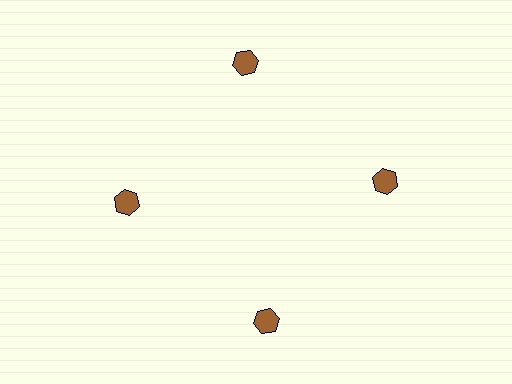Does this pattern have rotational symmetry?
Yes, this pattern has 4-fold rotational symmetry. It looks the same after rotating 90 degrees around the center.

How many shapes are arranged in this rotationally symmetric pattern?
There are 4 shapes, arranged in 4 groups of 1.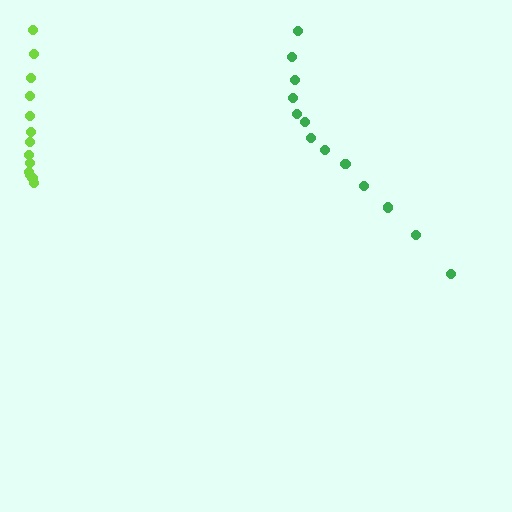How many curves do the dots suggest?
There are 2 distinct paths.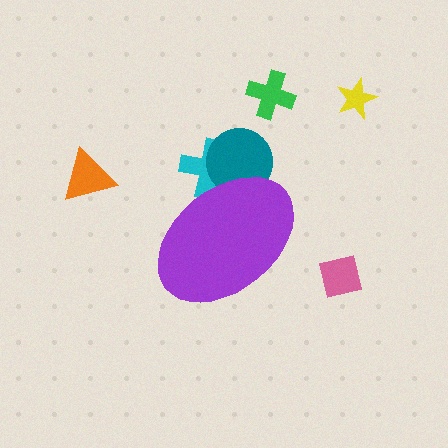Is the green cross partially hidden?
No, the green cross is fully visible.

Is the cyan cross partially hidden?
Yes, the cyan cross is partially hidden behind the purple ellipse.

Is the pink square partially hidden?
No, the pink square is fully visible.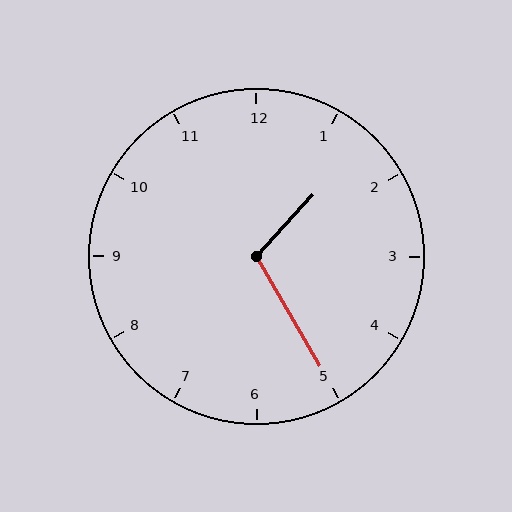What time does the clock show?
1:25.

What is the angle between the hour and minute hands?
Approximately 108 degrees.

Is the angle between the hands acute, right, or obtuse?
It is obtuse.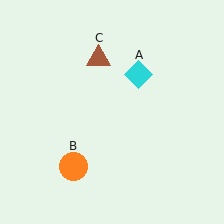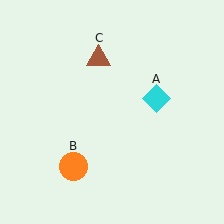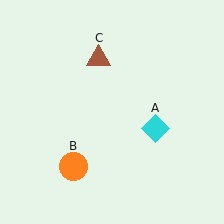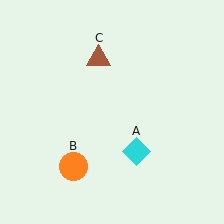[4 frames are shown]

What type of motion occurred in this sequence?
The cyan diamond (object A) rotated clockwise around the center of the scene.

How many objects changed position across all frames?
1 object changed position: cyan diamond (object A).